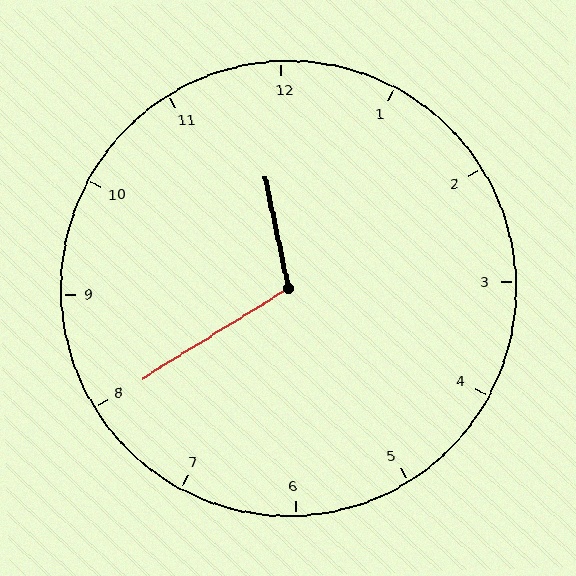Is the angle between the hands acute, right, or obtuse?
It is obtuse.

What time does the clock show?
11:40.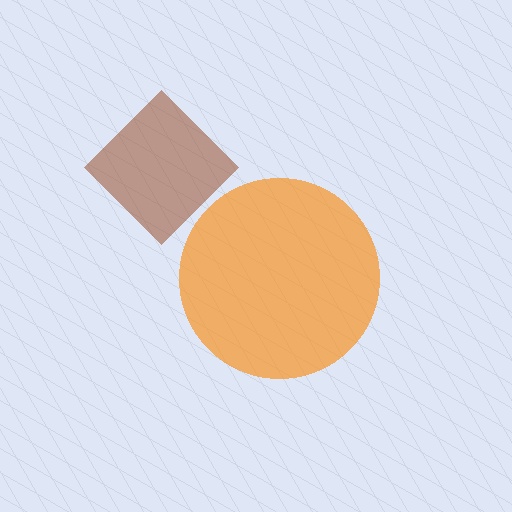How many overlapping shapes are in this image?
There are 2 overlapping shapes in the image.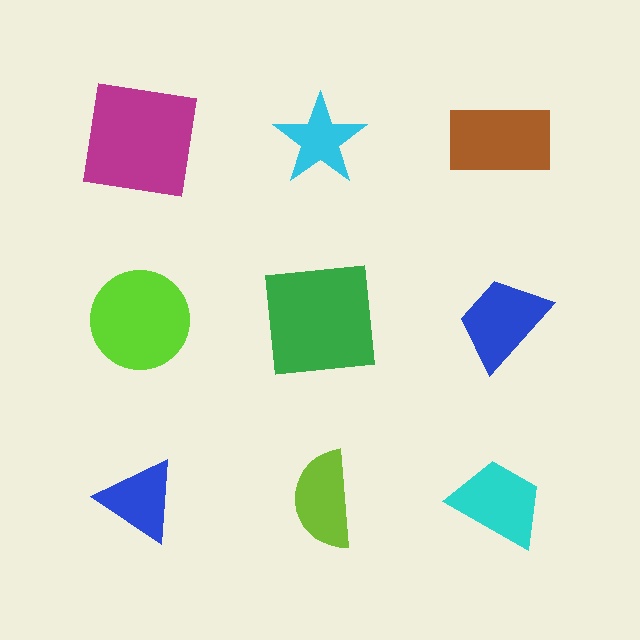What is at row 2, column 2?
A green square.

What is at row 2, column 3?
A blue trapezoid.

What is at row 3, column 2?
A lime semicircle.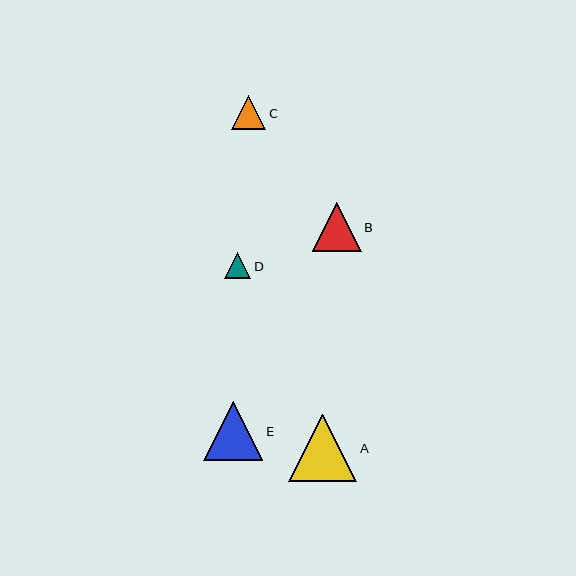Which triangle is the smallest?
Triangle D is the smallest with a size of approximately 26 pixels.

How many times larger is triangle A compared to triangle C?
Triangle A is approximately 2.0 times the size of triangle C.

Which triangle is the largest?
Triangle A is the largest with a size of approximately 68 pixels.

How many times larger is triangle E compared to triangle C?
Triangle E is approximately 1.7 times the size of triangle C.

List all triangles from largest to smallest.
From largest to smallest: A, E, B, C, D.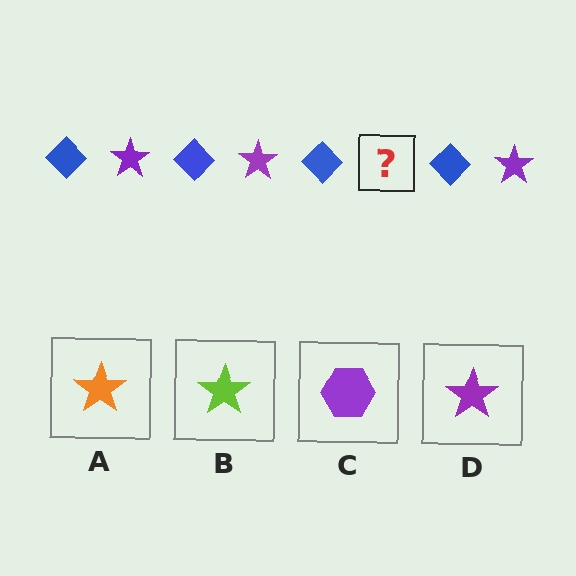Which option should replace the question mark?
Option D.